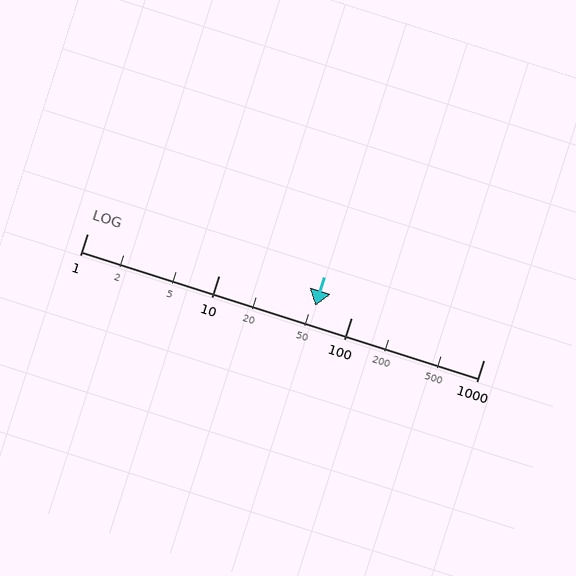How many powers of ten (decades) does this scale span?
The scale spans 3 decades, from 1 to 1000.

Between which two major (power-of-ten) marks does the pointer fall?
The pointer is between 10 and 100.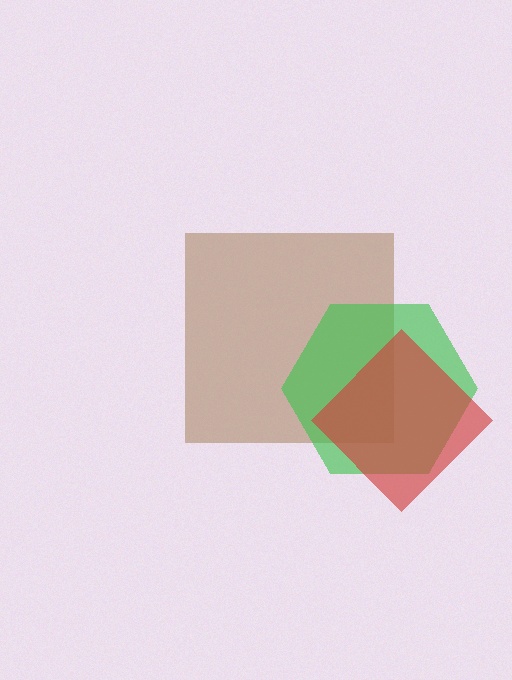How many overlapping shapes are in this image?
There are 3 overlapping shapes in the image.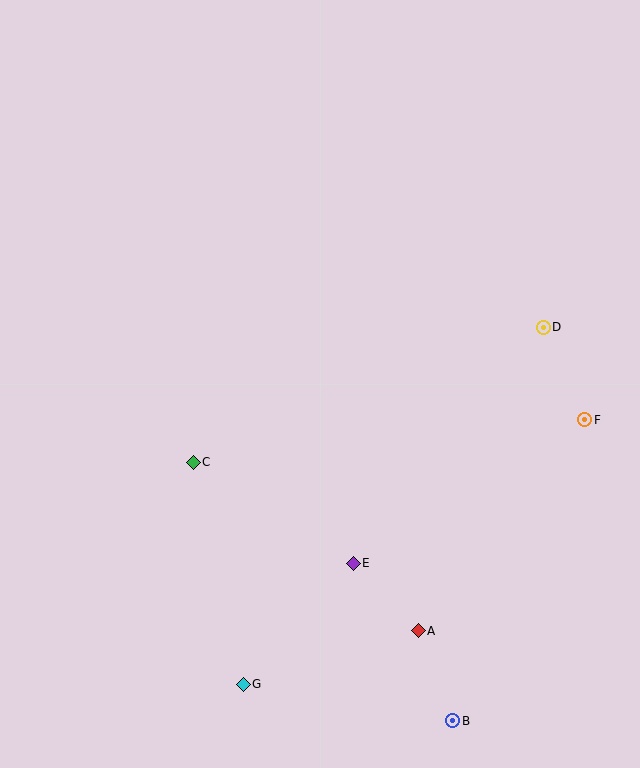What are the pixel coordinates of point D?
Point D is at (543, 327).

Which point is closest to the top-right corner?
Point D is closest to the top-right corner.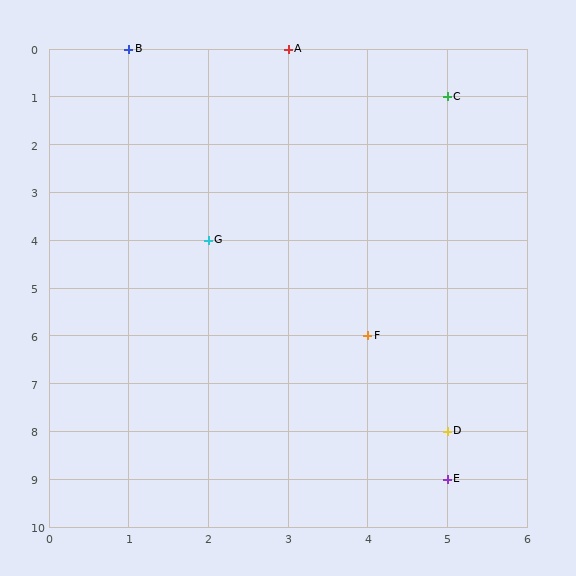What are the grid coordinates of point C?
Point C is at grid coordinates (5, 1).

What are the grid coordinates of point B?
Point B is at grid coordinates (1, 0).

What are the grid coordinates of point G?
Point G is at grid coordinates (2, 4).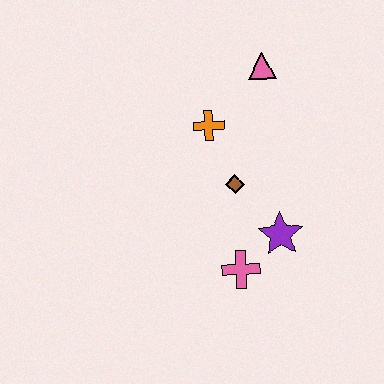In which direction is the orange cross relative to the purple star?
The orange cross is above the purple star.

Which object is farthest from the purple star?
The pink triangle is farthest from the purple star.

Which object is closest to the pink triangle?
The orange cross is closest to the pink triangle.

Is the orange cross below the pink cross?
No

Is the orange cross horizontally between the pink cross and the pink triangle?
No